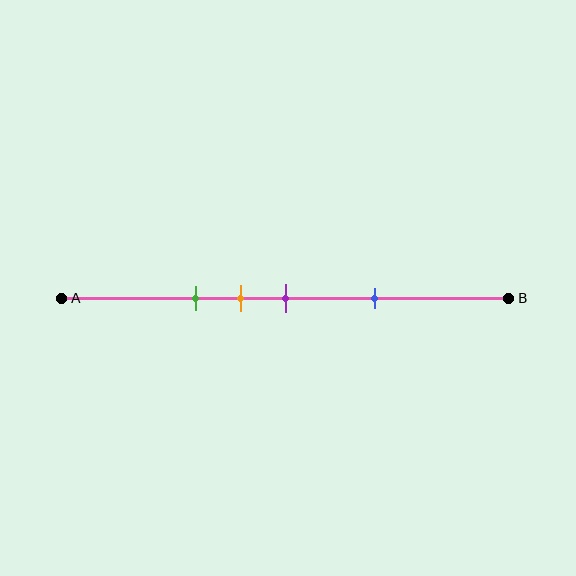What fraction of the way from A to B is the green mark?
The green mark is approximately 30% (0.3) of the way from A to B.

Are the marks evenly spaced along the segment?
No, the marks are not evenly spaced.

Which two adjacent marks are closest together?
The orange and purple marks are the closest adjacent pair.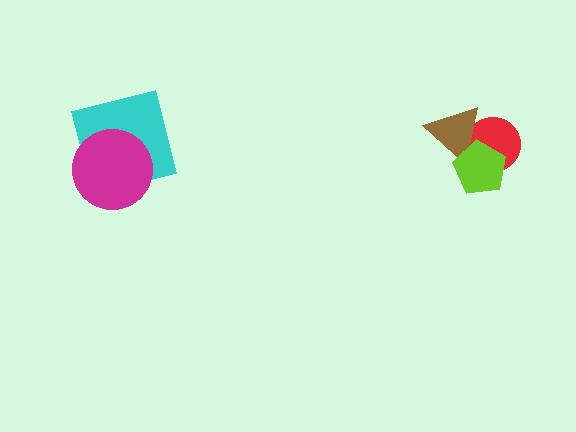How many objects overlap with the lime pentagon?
2 objects overlap with the lime pentagon.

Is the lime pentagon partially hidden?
No, no other shape covers it.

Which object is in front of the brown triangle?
The lime pentagon is in front of the brown triangle.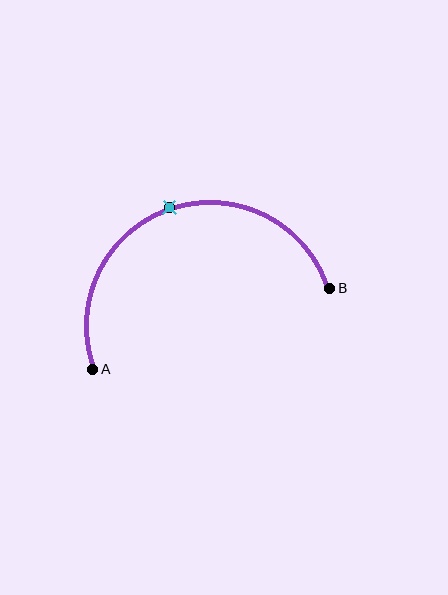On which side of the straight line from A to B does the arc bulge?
The arc bulges above the straight line connecting A and B.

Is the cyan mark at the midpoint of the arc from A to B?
Yes. The cyan mark lies on the arc at equal arc-length from both A and B — it is the arc midpoint.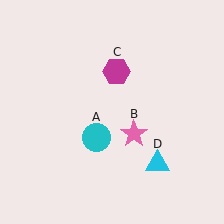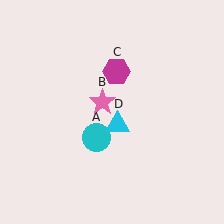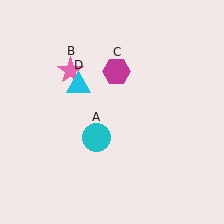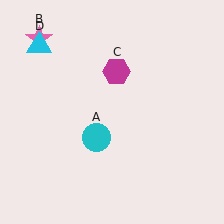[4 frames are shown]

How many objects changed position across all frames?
2 objects changed position: pink star (object B), cyan triangle (object D).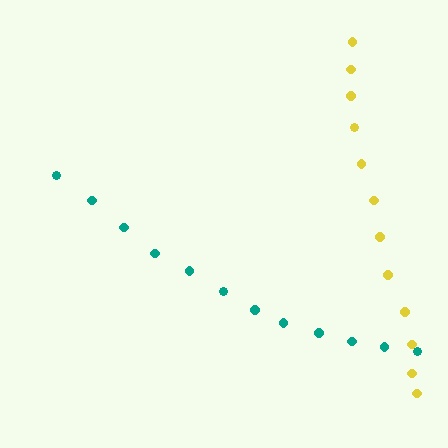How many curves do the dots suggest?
There are 2 distinct paths.